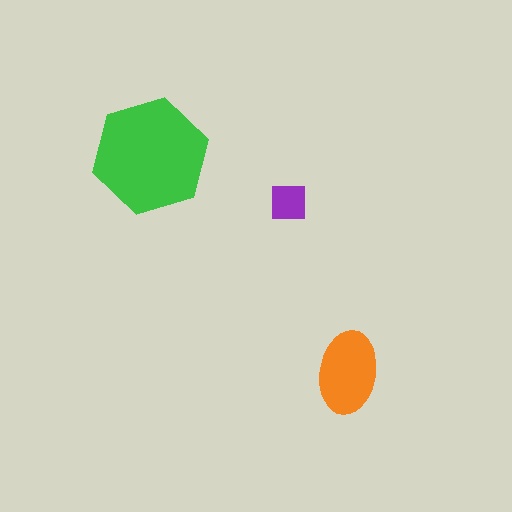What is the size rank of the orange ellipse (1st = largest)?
2nd.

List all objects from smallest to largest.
The purple square, the orange ellipse, the green hexagon.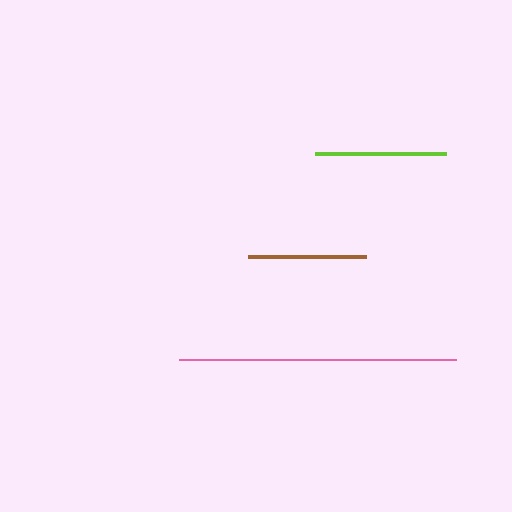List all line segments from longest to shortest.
From longest to shortest: pink, lime, brown.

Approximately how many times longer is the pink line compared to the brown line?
The pink line is approximately 2.4 times the length of the brown line.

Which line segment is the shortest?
The brown line is the shortest at approximately 118 pixels.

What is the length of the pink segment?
The pink segment is approximately 277 pixels long.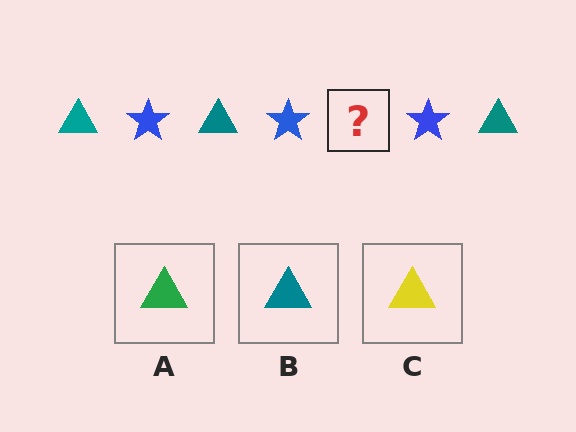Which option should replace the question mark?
Option B.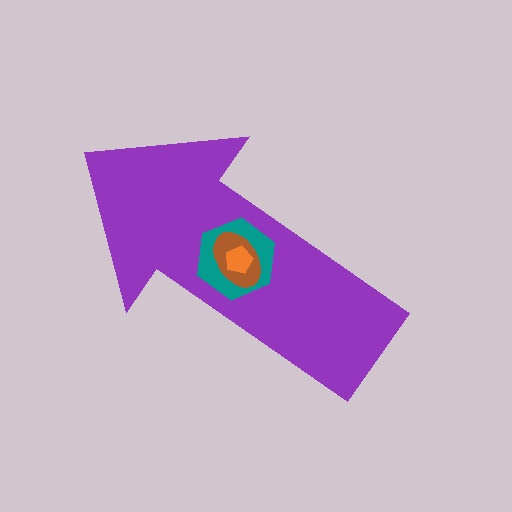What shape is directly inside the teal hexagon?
The brown ellipse.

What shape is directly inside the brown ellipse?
The orange pentagon.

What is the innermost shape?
The orange pentagon.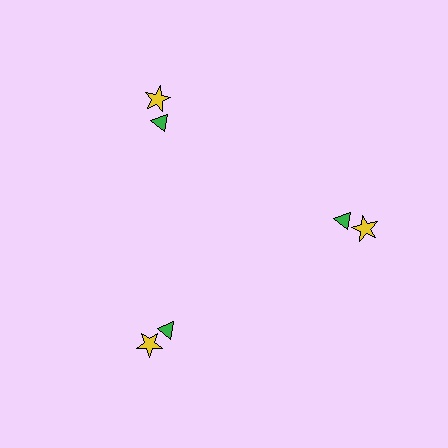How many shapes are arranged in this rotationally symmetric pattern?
There are 6 shapes, arranged in 3 groups of 2.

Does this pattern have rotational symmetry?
Yes, this pattern has 3-fold rotational symmetry. It looks the same after rotating 120 degrees around the center.